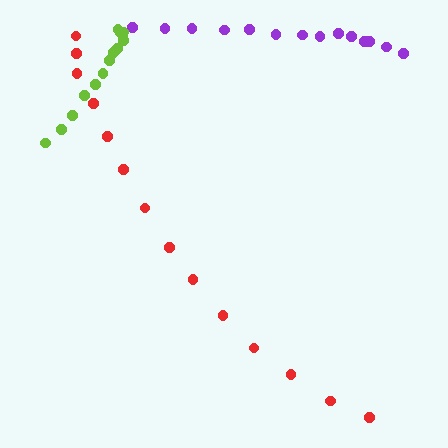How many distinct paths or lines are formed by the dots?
There are 3 distinct paths.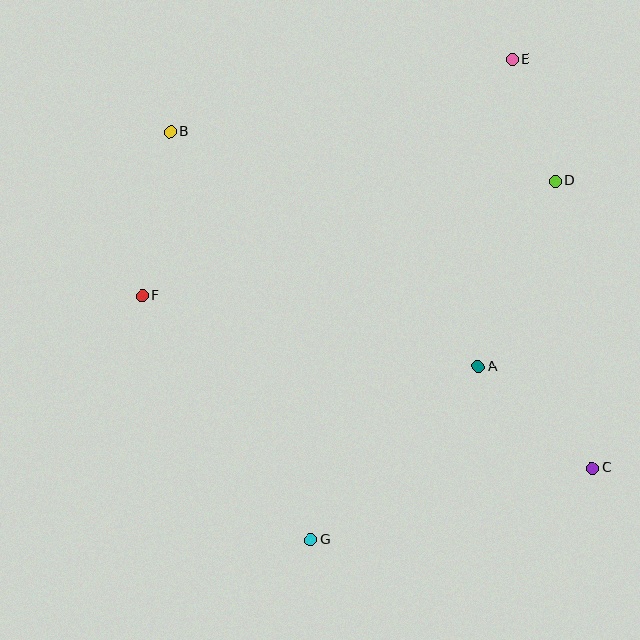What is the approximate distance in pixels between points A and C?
The distance between A and C is approximately 153 pixels.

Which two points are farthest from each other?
Points B and C are farthest from each other.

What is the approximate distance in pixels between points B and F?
The distance between B and F is approximately 166 pixels.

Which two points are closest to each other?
Points D and E are closest to each other.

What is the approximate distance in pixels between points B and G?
The distance between B and G is approximately 432 pixels.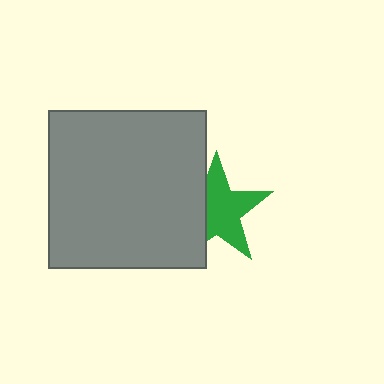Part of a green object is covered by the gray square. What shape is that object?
It is a star.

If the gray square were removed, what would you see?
You would see the complete green star.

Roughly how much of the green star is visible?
Most of it is visible (roughly 65%).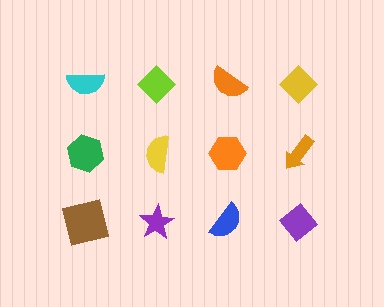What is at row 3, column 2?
A purple star.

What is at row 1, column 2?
A lime diamond.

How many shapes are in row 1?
4 shapes.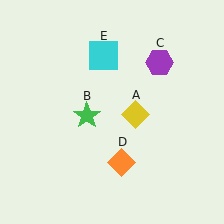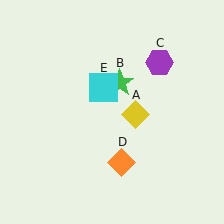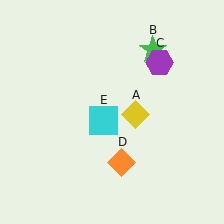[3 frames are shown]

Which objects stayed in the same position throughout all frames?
Yellow diamond (object A) and purple hexagon (object C) and orange diamond (object D) remained stationary.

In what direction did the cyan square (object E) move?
The cyan square (object E) moved down.